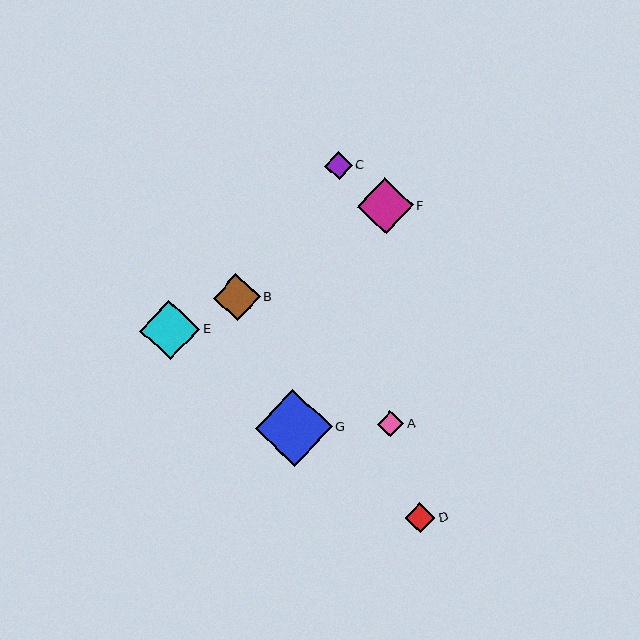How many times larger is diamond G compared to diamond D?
Diamond G is approximately 2.5 times the size of diamond D.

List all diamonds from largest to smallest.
From largest to smallest: G, E, F, B, D, C, A.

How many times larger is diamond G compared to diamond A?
Diamond G is approximately 3.0 times the size of diamond A.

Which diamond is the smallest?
Diamond A is the smallest with a size of approximately 26 pixels.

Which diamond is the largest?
Diamond G is the largest with a size of approximately 77 pixels.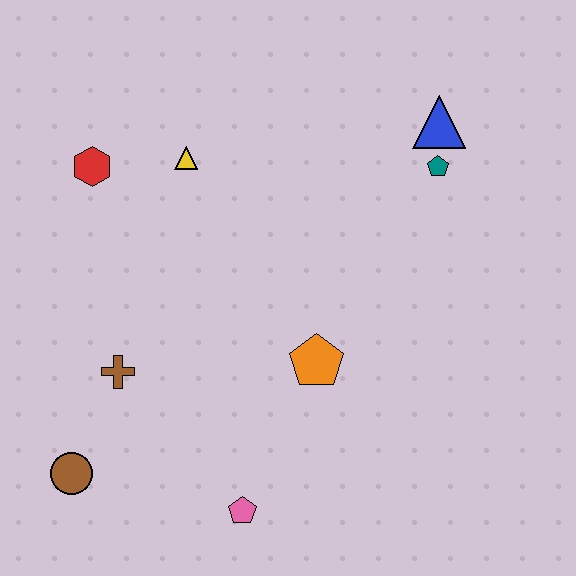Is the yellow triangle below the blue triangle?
Yes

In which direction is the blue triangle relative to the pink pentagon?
The blue triangle is above the pink pentagon.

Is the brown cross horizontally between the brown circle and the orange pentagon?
Yes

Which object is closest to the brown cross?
The brown circle is closest to the brown cross.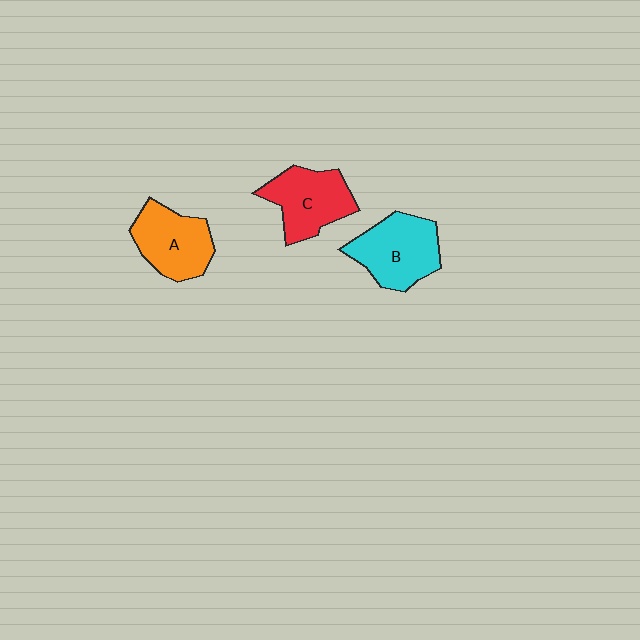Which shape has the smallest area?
Shape A (orange).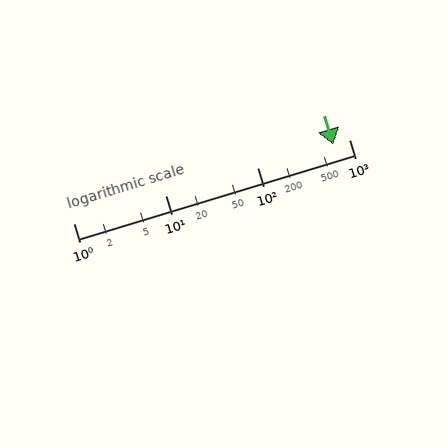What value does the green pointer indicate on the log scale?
The pointer indicates approximately 670.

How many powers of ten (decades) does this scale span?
The scale spans 3 decades, from 1 to 1000.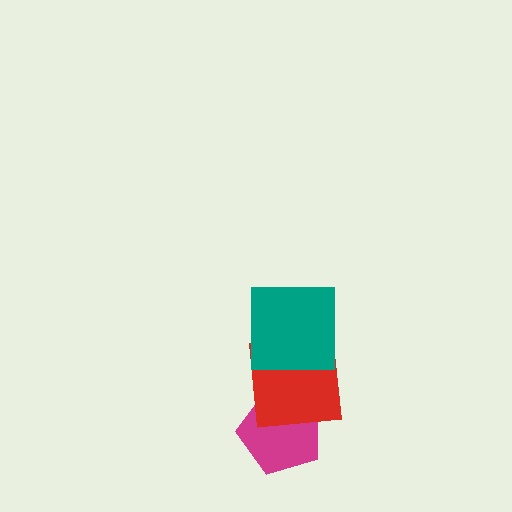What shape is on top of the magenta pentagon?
The red square is on top of the magenta pentagon.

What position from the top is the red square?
The red square is 2nd from the top.